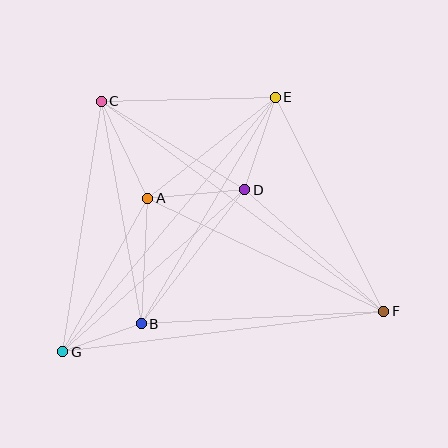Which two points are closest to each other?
Points B and G are closest to each other.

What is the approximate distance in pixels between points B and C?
The distance between B and C is approximately 226 pixels.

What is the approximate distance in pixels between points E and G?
The distance between E and G is approximately 332 pixels.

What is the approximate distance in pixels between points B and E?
The distance between B and E is approximately 263 pixels.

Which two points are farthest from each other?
Points C and F are farthest from each other.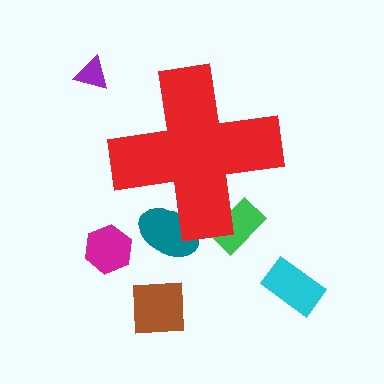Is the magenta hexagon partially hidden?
No, the magenta hexagon is fully visible.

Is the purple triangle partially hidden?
No, the purple triangle is fully visible.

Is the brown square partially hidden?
No, the brown square is fully visible.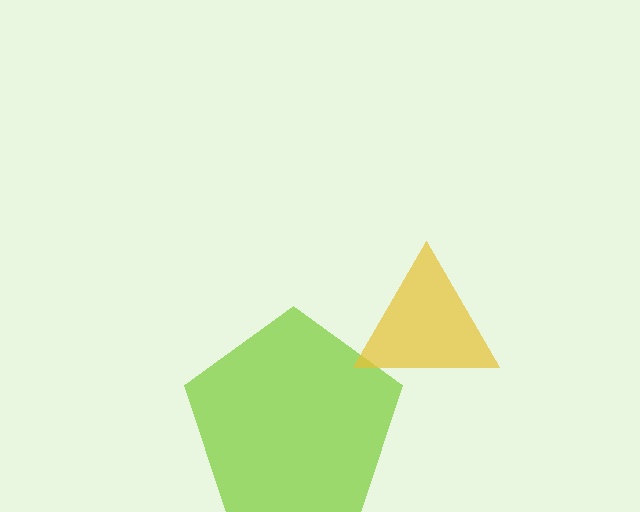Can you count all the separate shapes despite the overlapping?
Yes, there are 2 separate shapes.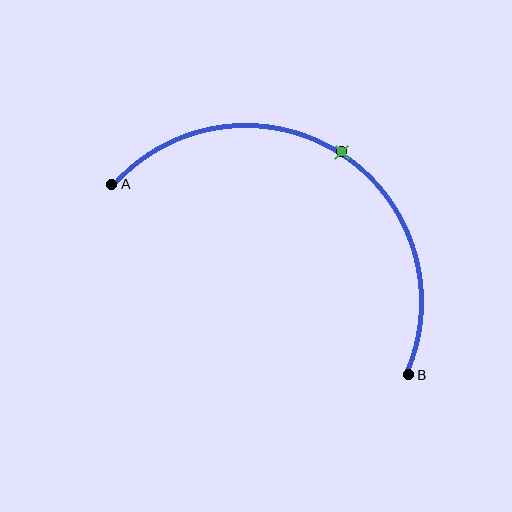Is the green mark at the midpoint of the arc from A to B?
Yes. The green mark lies on the arc at equal arc-length from both A and B — it is the arc midpoint.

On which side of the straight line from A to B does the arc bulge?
The arc bulges above the straight line connecting A and B.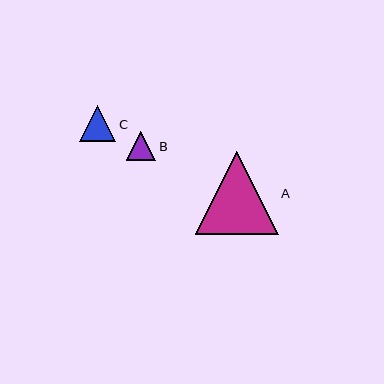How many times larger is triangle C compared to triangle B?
Triangle C is approximately 1.2 times the size of triangle B.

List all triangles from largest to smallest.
From largest to smallest: A, C, B.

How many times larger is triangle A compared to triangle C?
Triangle A is approximately 2.3 times the size of triangle C.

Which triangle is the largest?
Triangle A is the largest with a size of approximately 83 pixels.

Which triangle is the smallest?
Triangle B is the smallest with a size of approximately 29 pixels.